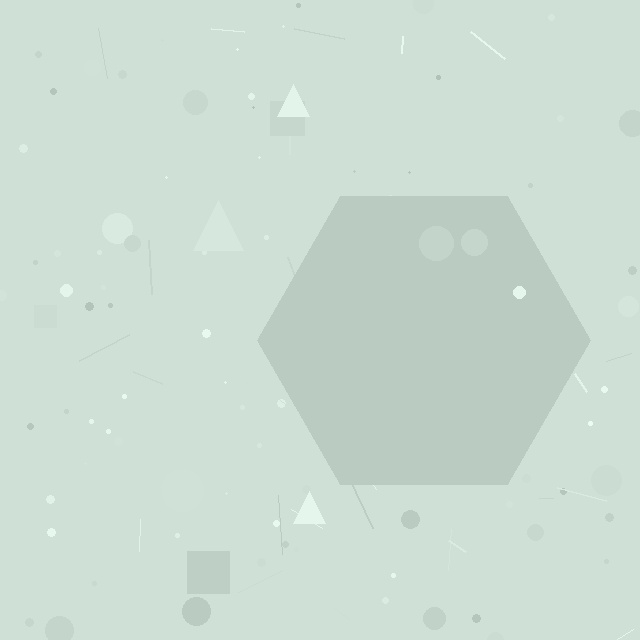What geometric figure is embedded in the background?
A hexagon is embedded in the background.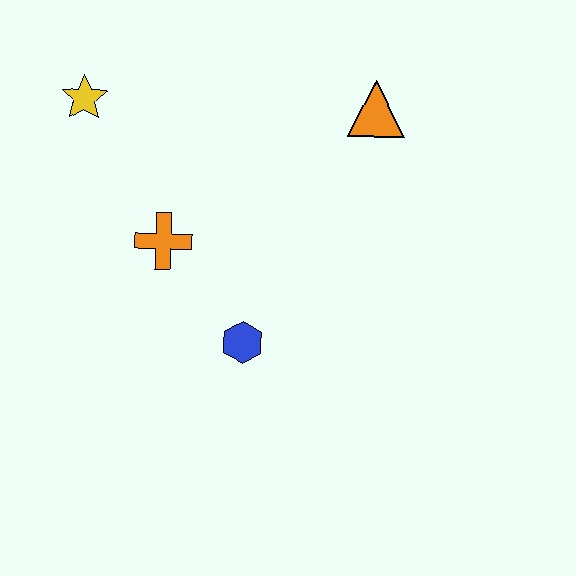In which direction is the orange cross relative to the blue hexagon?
The orange cross is above the blue hexagon.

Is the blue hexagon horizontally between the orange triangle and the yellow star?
Yes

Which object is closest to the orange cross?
The blue hexagon is closest to the orange cross.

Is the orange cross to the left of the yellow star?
No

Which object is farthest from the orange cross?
The orange triangle is farthest from the orange cross.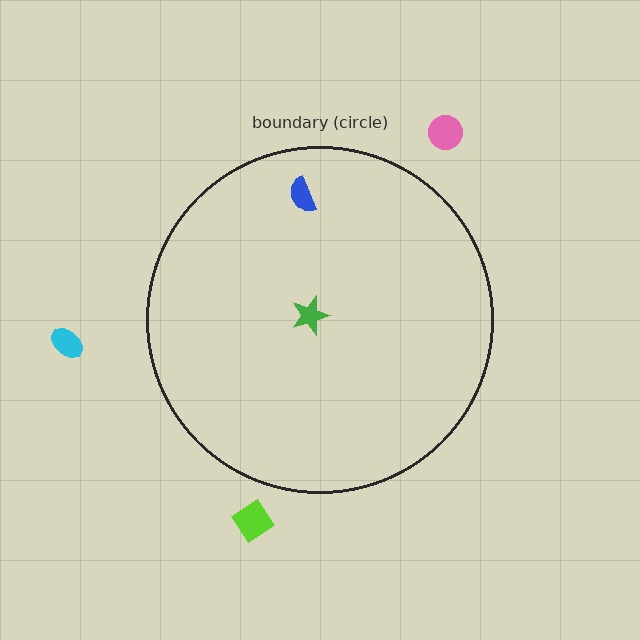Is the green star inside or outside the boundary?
Inside.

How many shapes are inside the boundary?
2 inside, 3 outside.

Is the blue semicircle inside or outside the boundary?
Inside.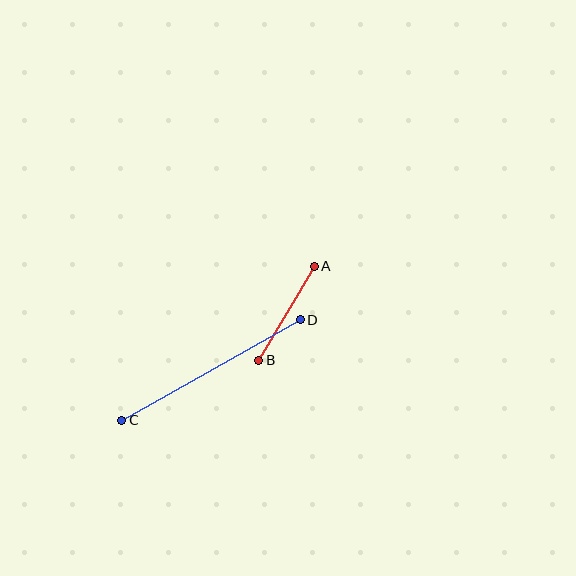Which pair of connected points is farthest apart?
Points C and D are farthest apart.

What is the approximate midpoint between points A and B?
The midpoint is at approximately (287, 313) pixels.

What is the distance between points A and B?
The distance is approximately 109 pixels.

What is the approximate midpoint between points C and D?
The midpoint is at approximately (211, 370) pixels.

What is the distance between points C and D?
The distance is approximately 205 pixels.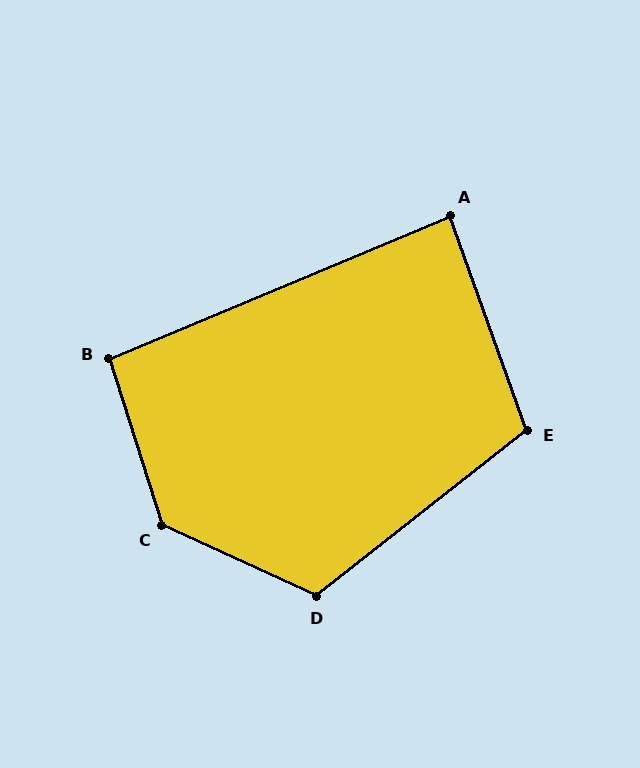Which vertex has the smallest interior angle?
A, at approximately 87 degrees.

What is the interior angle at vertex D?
Approximately 117 degrees (obtuse).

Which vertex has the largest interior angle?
C, at approximately 132 degrees.